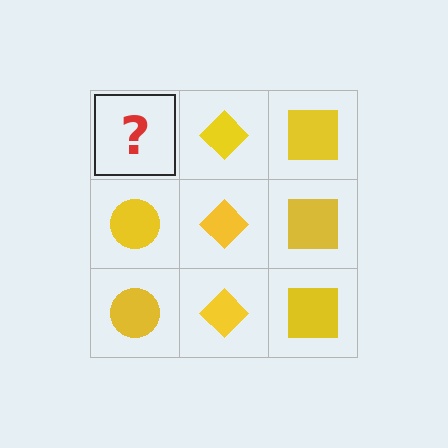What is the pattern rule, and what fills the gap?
The rule is that each column has a consistent shape. The gap should be filled with a yellow circle.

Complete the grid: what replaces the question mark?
The question mark should be replaced with a yellow circle.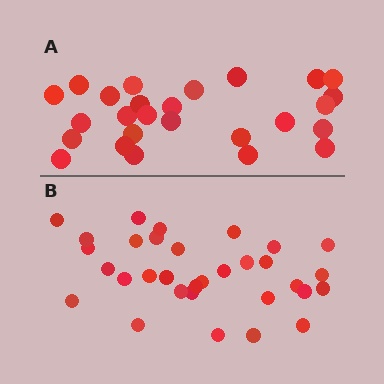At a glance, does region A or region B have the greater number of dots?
Region B (the bottom region) has more dots.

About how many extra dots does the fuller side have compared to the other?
Region B has about 6 more dots than region A.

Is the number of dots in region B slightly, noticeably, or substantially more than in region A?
Region B has only slightly more — the two regions are fairly close. The ratio is roughly 1.2 to 1.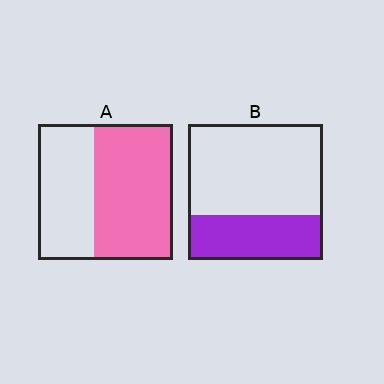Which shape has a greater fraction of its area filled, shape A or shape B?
Shape A.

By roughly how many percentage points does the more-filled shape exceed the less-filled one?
By roughly 25 percentage points (A over B).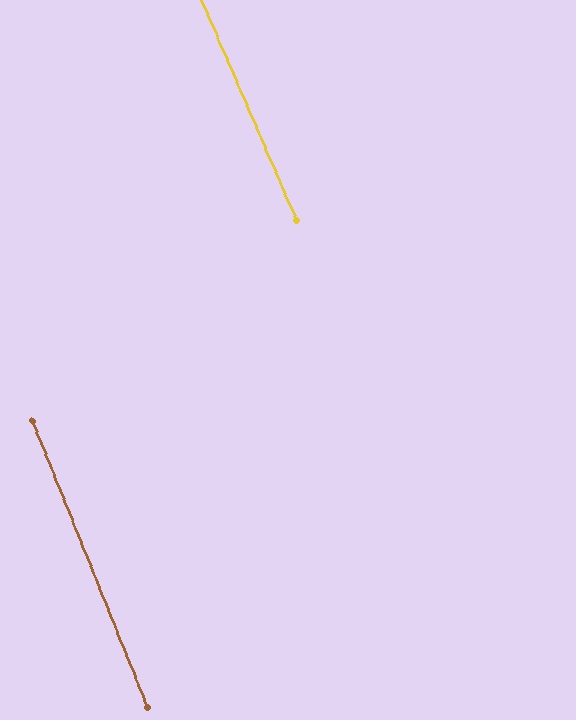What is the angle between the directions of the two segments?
Approximately 1 degree.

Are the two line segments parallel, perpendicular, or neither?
Parallel — their directions differ by only 1.4°.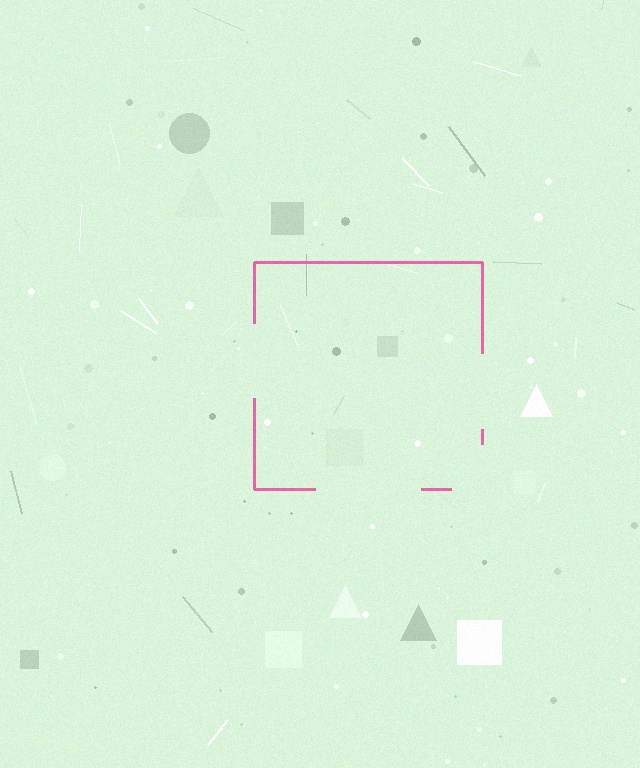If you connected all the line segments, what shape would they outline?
They would outline a square.